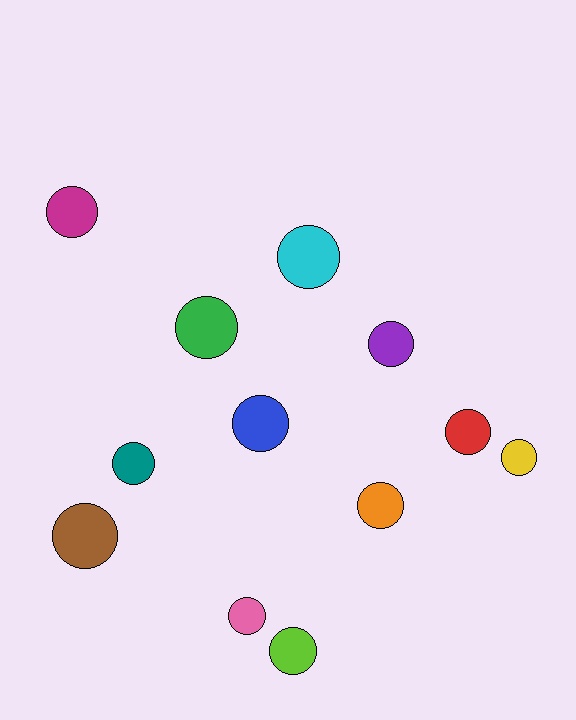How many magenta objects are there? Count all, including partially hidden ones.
There is 1 magenta object.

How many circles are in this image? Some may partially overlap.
There are 12 circles.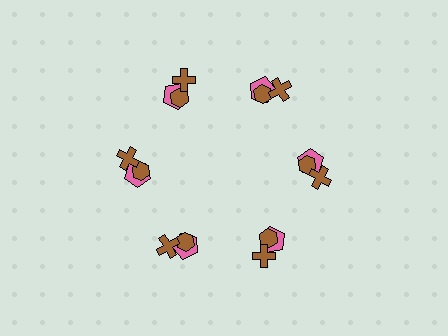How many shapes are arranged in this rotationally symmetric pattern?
There are 18 shapes, arranged in 6 groups of 3.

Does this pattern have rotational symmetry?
Yes, this pattern has 6-fold rotational symmetry. It looks the same after rotating 60 degrees around the center.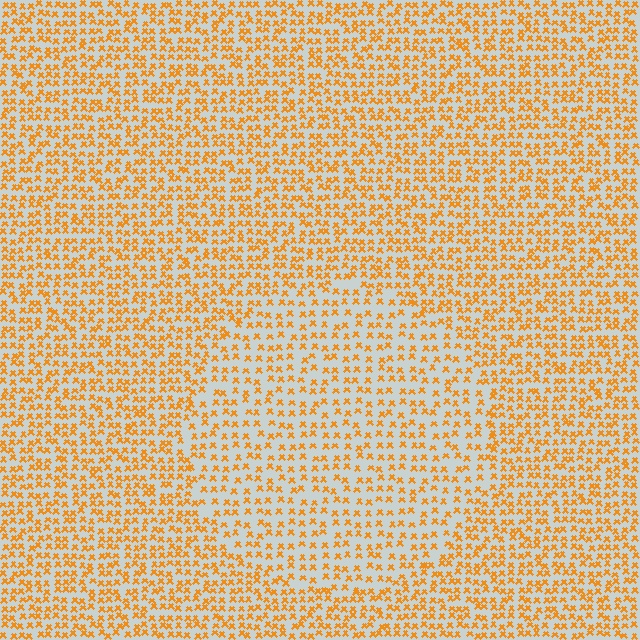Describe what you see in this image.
The image contains small orange elements arranged at two different densities. A circle-shaped region is visible where the elements are less densely packed than the surrounding area.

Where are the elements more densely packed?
The elements are more densely packed outside the circle boundary.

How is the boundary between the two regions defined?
The boundary is defined by a change in element density (approximately 1.6x ratio). All elements are the same color, size, and shape.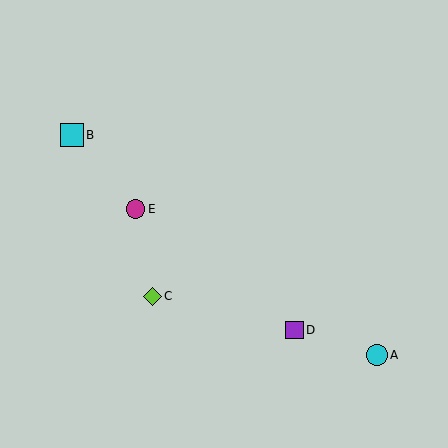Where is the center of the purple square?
The center of the purple square is at (294, 330).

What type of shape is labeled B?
Shape B is a cyan square.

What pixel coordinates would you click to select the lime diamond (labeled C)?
Click at (153, 296) to select the lime diamond C.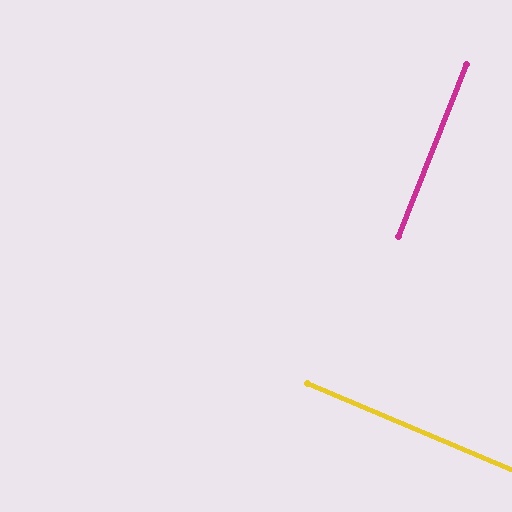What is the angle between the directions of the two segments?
Approximately 89 degrees.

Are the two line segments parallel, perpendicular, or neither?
Perpendicular — they meet at approximately 89°.